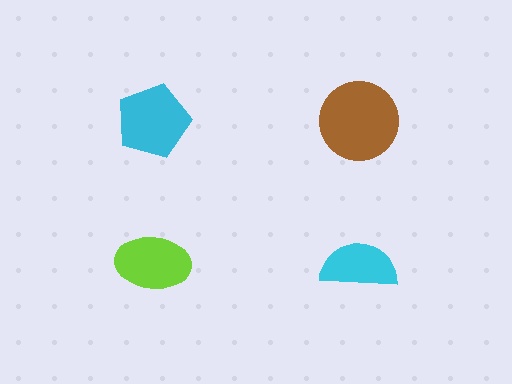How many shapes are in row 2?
2 shapes.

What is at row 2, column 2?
A cyan semicircle.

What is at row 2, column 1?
A lime ellipse.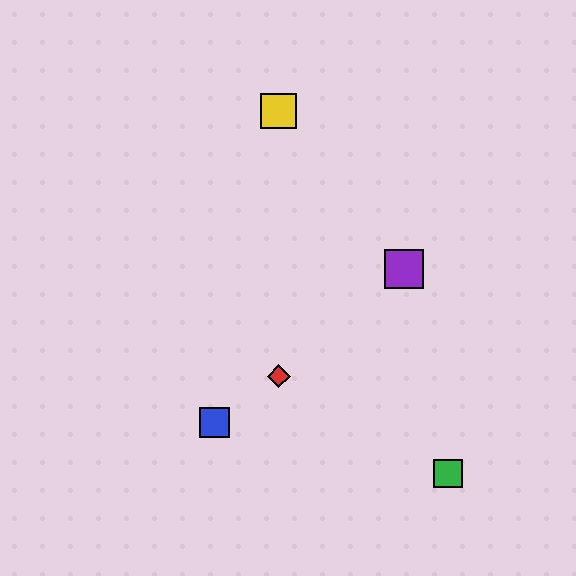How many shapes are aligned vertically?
2 shapes (the red diamond, the yellow square) are aligned vertically.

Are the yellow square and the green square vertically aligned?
No, the yellow square is at x≈279 and the green square is at x≈448.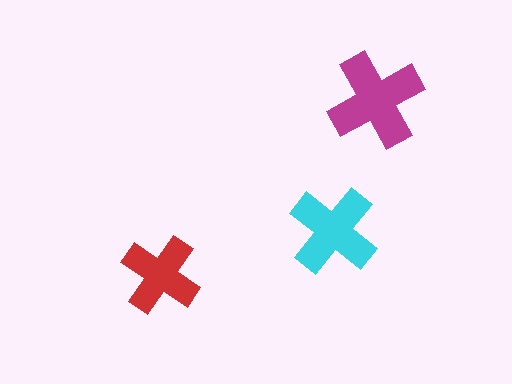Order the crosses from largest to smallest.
the magenta one, the cyan one, the red one.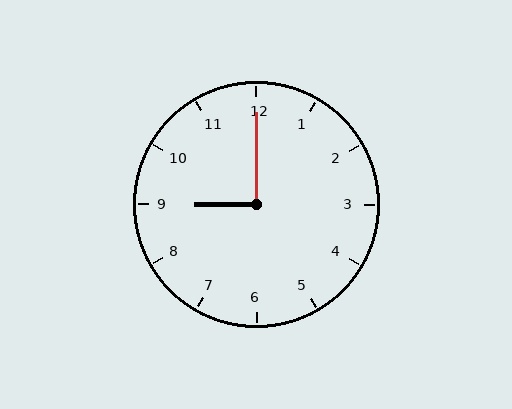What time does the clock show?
9:00.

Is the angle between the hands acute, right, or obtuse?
It is right.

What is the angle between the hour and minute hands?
Approximately 90 degrees.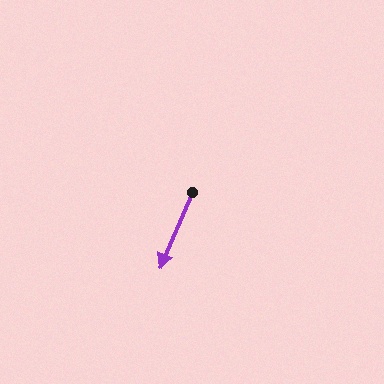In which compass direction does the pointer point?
Southwest.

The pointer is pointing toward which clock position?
Roughly 7 o'clock.